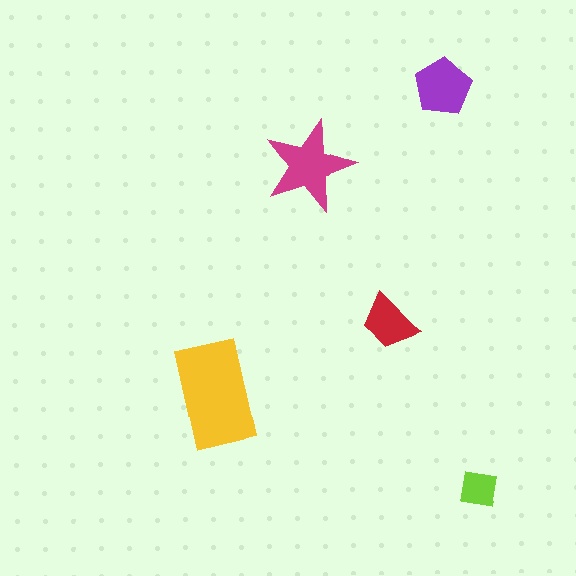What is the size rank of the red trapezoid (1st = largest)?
4th.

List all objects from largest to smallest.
The yellow rectangle, the magenta star, the purple pentagon, the red trapezoid, the lime square.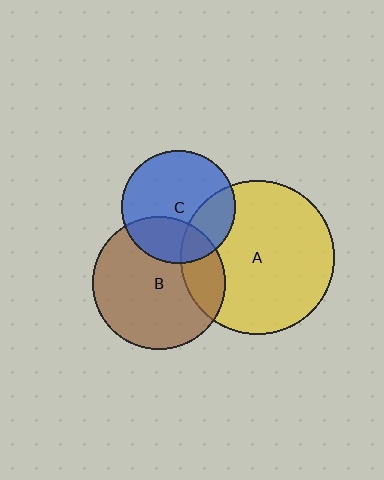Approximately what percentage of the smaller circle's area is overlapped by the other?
Approximately 20%.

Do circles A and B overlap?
Yes.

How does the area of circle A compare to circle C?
Approximately 1.8 times.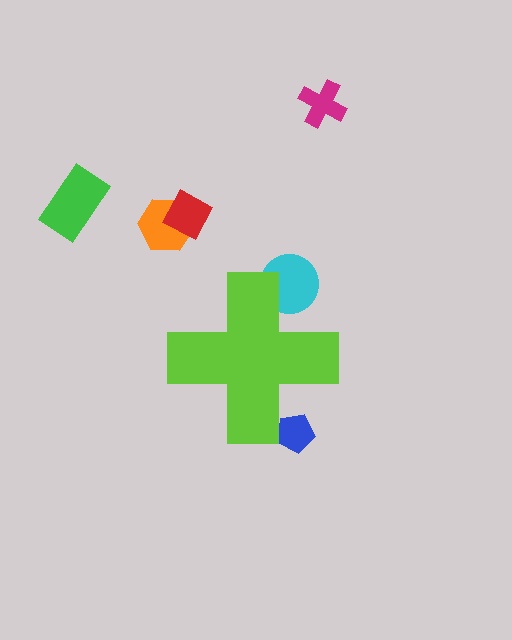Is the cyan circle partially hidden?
Yes, the cyan circle is partially hidden behind the lime cross.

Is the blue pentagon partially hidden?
Yes, the blue pentagon is partially hidden behind the lime cross.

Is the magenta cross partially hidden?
No, the magenta cross is fully visible.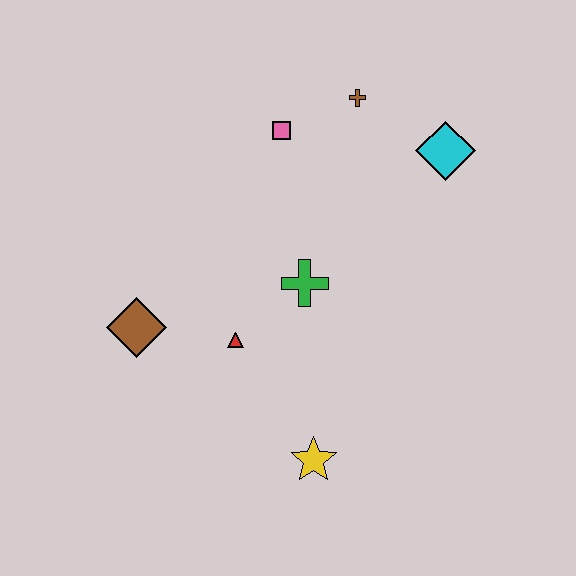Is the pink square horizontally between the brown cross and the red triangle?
Yes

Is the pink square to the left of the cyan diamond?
Yes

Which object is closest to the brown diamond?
The red triangle is closest to the brown diamond.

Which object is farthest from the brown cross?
The yellow star is farthest from the brown cross.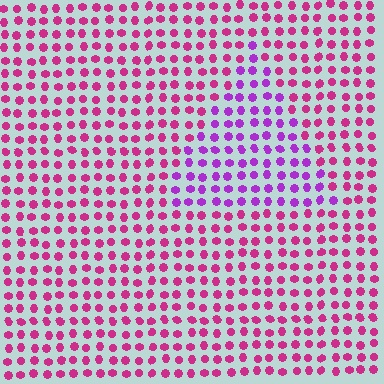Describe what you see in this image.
The image is filled with small magenta elements in a uniform arrangement. A triangle-shaped region is visible where the elements are tinted to a slightly different hue, forming a subtle color boundary.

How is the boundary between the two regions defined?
The boundary is defined purely by a slight shift in hue (about 38 degrees). Spacing, size, and orientation are identical on both sides.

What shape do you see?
I see a triangle.